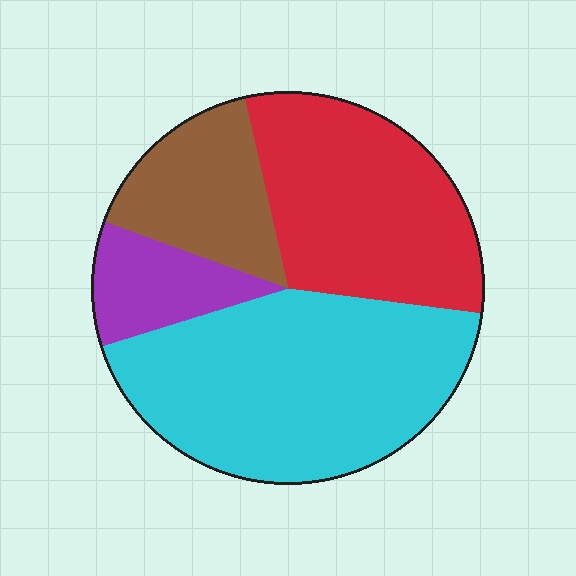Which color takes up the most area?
Cyan, at roughly 45%.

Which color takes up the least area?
Purple, at roughly 10%.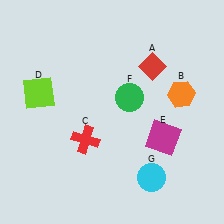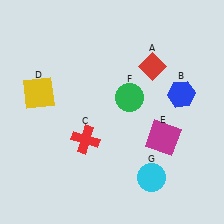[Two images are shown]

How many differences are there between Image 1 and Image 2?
There are 2 differences between the two images.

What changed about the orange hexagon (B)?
In Image 1, B is orange. In Image 2, it changed to blue.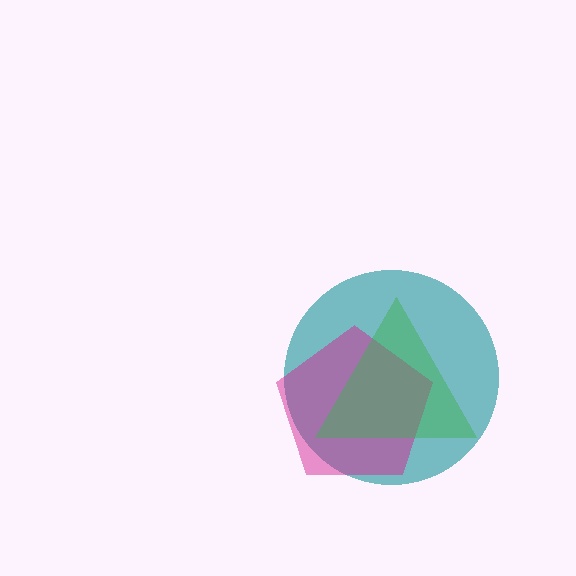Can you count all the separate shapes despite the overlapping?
Yes, there are 3 separate shapes.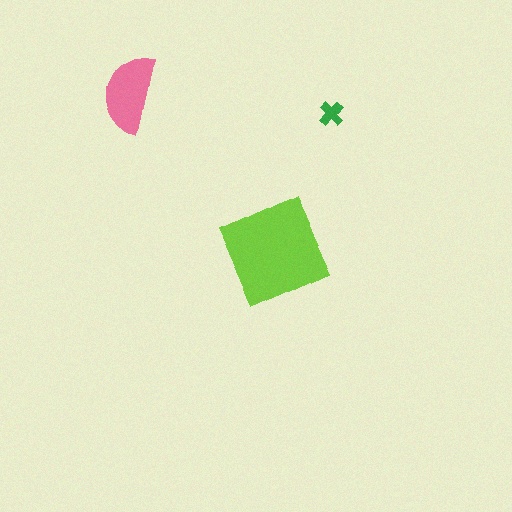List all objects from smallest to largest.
The green cross, the pink semicircle, the lime square.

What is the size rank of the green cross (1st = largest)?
3rd.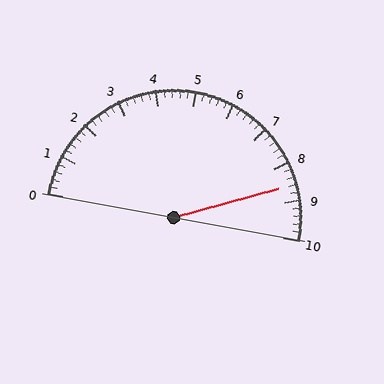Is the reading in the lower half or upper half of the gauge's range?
The reading is in the upper half of the range (0 to 10).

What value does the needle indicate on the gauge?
The needle indicates approximately 8.6.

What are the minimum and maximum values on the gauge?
The gauge ranges from 0 to 10.